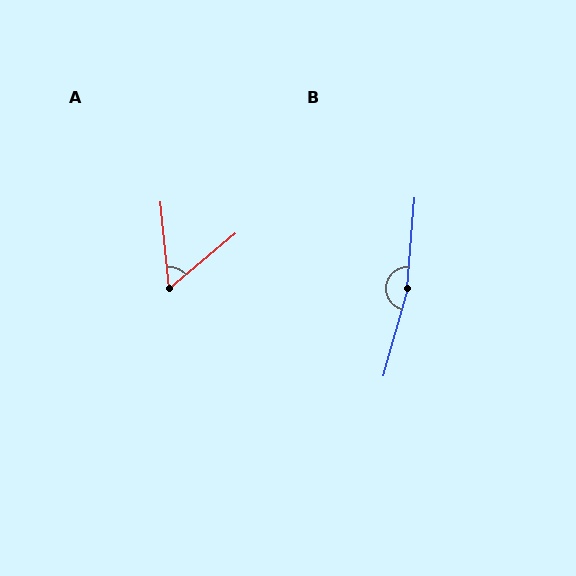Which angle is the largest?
B, at approximately 169 degrees.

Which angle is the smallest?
A, at approximately 56 degrees.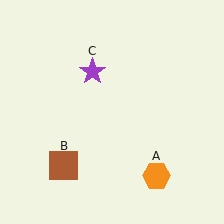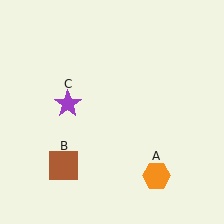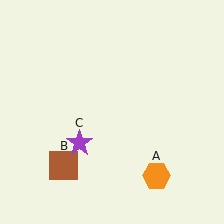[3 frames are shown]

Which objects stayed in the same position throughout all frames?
Orange hexagon (object A) and brown square (object B) remained stationary.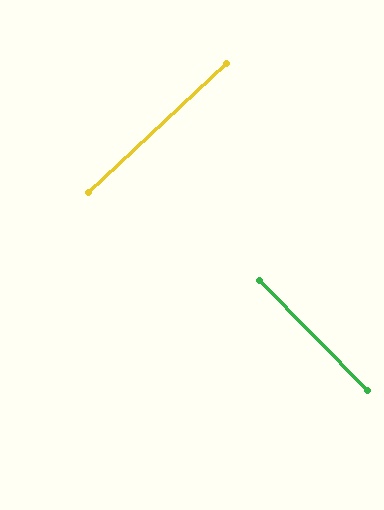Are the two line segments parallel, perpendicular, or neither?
Perpendicular — they meet at approximately 88°.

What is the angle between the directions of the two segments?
Approximately 88 degrees.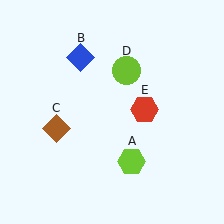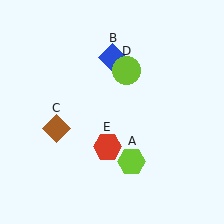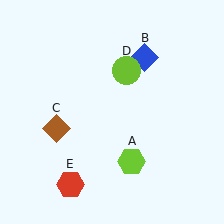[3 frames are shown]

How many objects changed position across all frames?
2 objects changed position: blue diamond (object B), red hexagon (object E).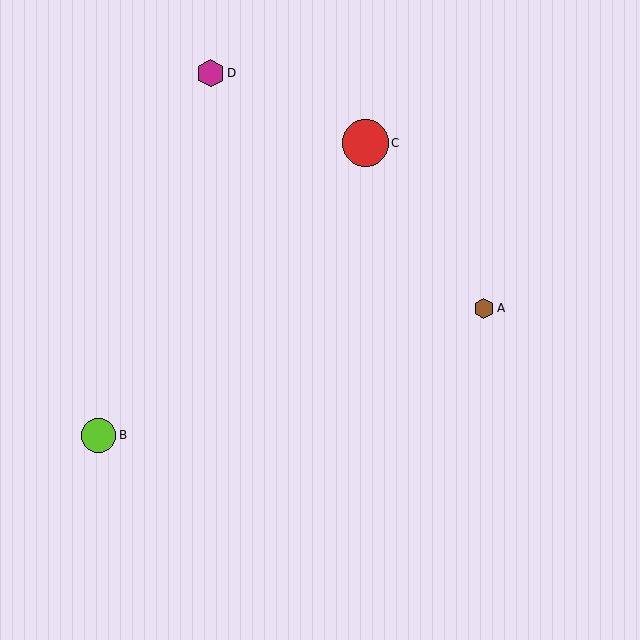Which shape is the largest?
The red circle (labeled C) is the largest.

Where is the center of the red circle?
The center of the red circle is at (365, 143).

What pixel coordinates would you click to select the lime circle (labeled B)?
Click at (99, 435) to select the lime circle B.